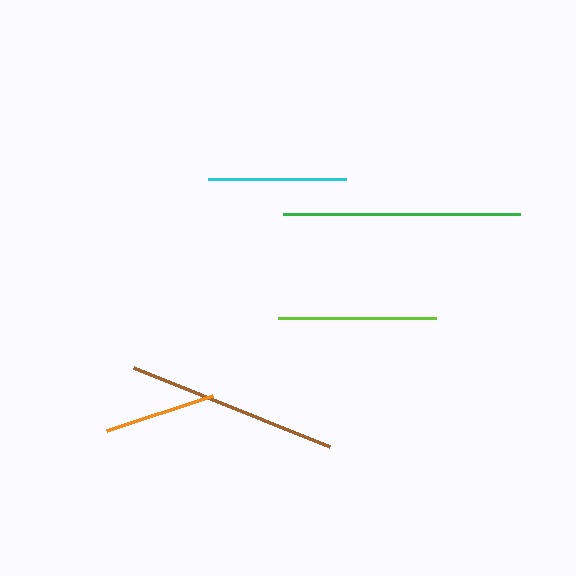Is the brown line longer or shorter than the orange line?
The brown line is longer than the orange line.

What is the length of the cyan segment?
The cyan segment is approximately 137 pixels long.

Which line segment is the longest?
The green line is the longest at approximately 237 pixels.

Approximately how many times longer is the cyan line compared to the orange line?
The cyan line is approximately 1.2 times the length of the orange line.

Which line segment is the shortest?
The orange line is the shortest at approximately 112 pixels.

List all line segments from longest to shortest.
From longest to shortest: green, brown, lime, cyan, orange.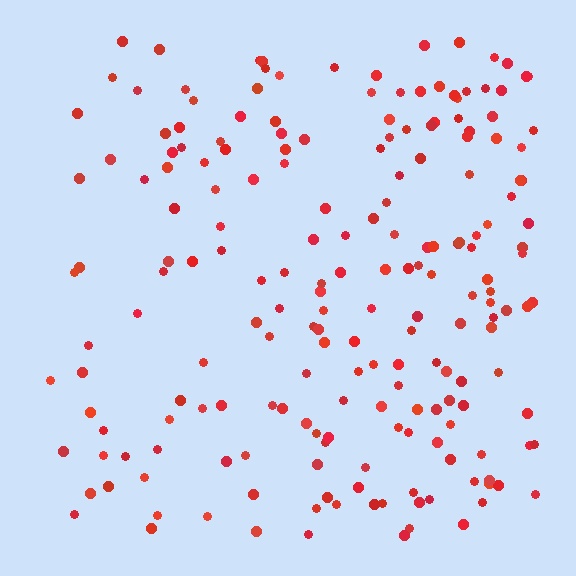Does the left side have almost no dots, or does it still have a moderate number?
Still a moderate number, just noticeably fewer than the right.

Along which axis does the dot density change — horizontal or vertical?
Horizontal.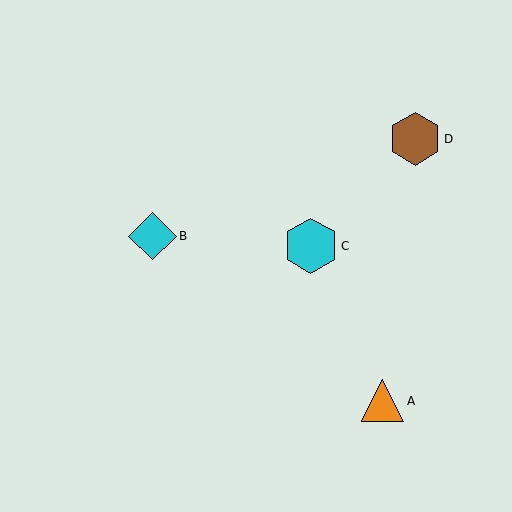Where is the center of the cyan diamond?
The center of the cyan diamond is at (153, 236).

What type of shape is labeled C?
Shape C is a cyan hexagon.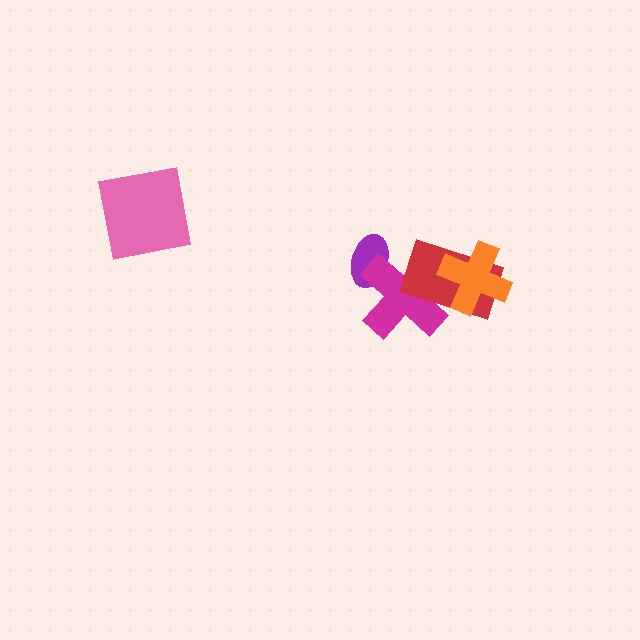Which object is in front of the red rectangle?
The orange cross is in front of the red rectangle.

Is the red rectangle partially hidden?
Yes, it is partially covered by another shape.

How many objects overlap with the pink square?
0 objects overlap with the pink square.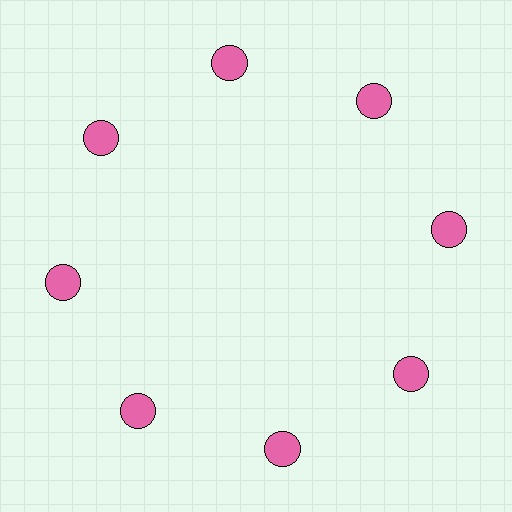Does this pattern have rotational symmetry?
Yes, this pattern has 8-fold rotational symmetry. It looks the same after rotating 45 degrees around the center.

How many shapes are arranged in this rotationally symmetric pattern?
There are 8 shapes, arranged in 8 groups of 1.